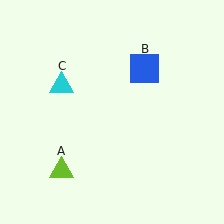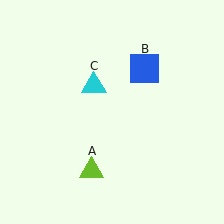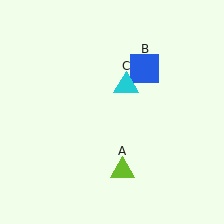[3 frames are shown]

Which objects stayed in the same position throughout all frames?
Blue square (object B) remained stationary.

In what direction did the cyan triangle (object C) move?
The cyan triangle (object C) moved right.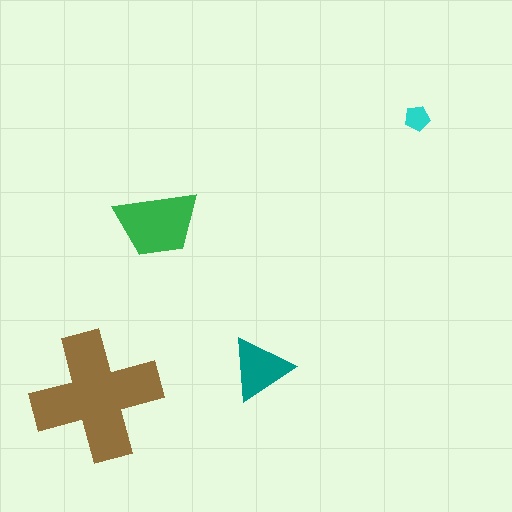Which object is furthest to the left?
The brown cross is leftmost.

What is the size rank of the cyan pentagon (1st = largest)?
4th.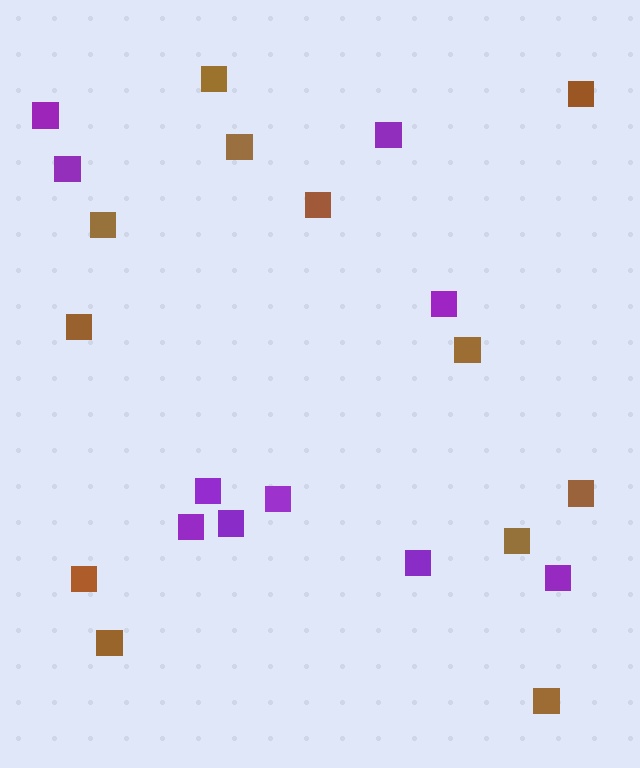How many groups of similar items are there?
There are 2 groups: one group of brown squares (12) and one group of purple squares (10).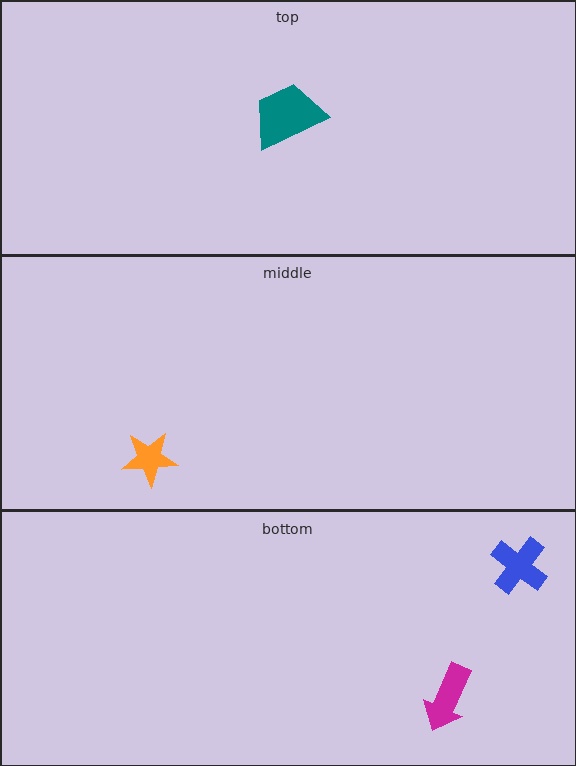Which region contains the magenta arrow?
The bottom region.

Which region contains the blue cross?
The bottom region.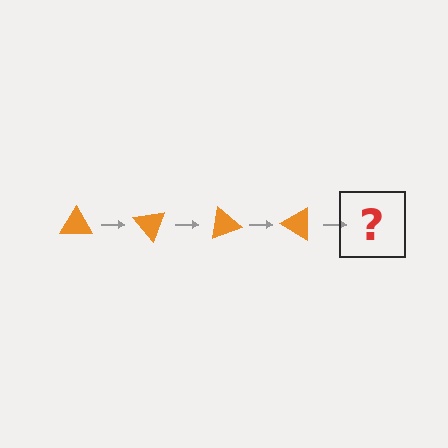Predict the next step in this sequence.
The next step is an orange triangle rotated 200 degrees.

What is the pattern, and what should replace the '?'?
The pattern is that the triangle rotates 50 degrees each step. The '?' should be an orange triangle rotated 200 degrees.